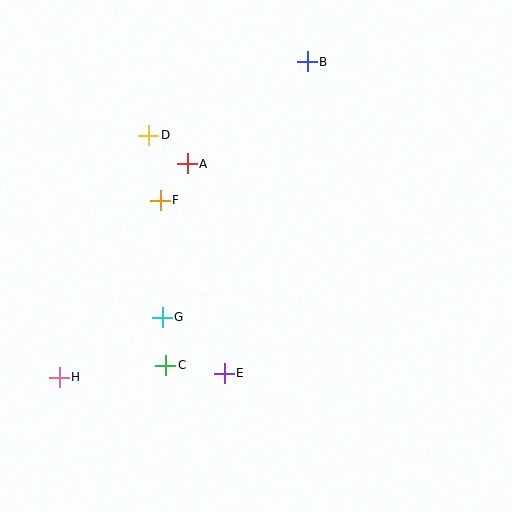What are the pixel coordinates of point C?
Point C is at (166, 365).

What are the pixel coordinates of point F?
Point F is at (160, 200).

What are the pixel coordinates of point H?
Point H is at (59, 377).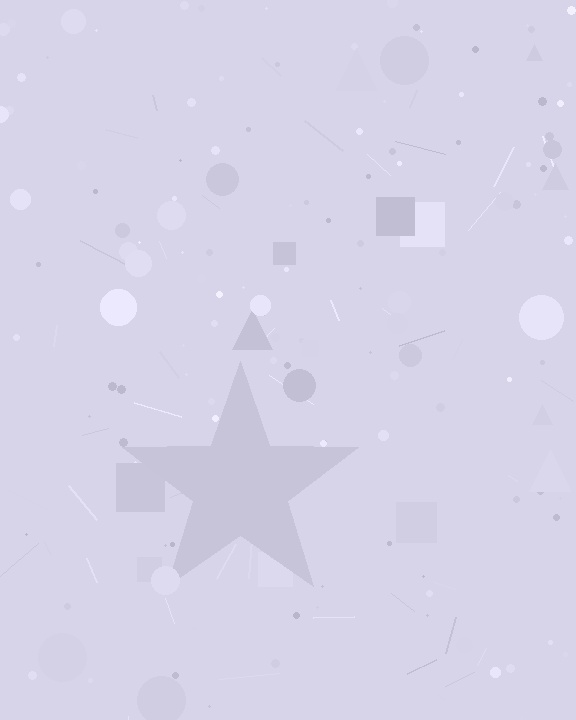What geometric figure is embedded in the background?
A star is embedded in the background.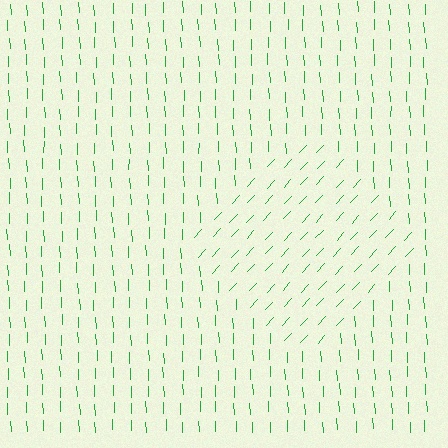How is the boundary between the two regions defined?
The boundary is defined purely by a change in line orientation (approximately 45 degrees difference). All lines are the same color and thickness.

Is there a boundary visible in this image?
Yes, there is a texture boundary formed by a change in line orientation.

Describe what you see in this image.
The image is filled with small green line segments. A diamond region in the image has lines oriented differently from the surrounding lines, creating a visible texture boundary.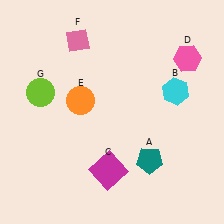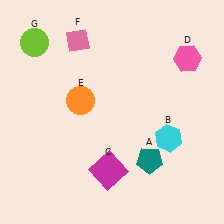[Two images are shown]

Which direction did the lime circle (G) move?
The lime circle (G) moved up.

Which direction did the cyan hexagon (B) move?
The cyan hexagon (B) moved down.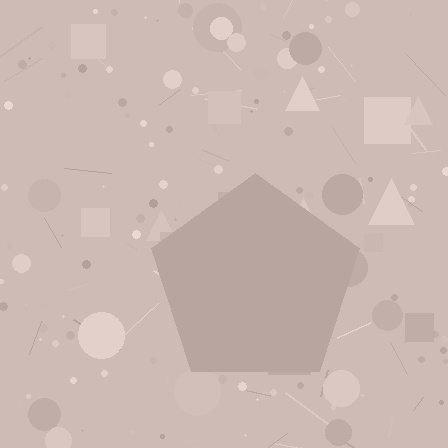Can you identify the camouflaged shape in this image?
The camouflaged shape is a pentagon.